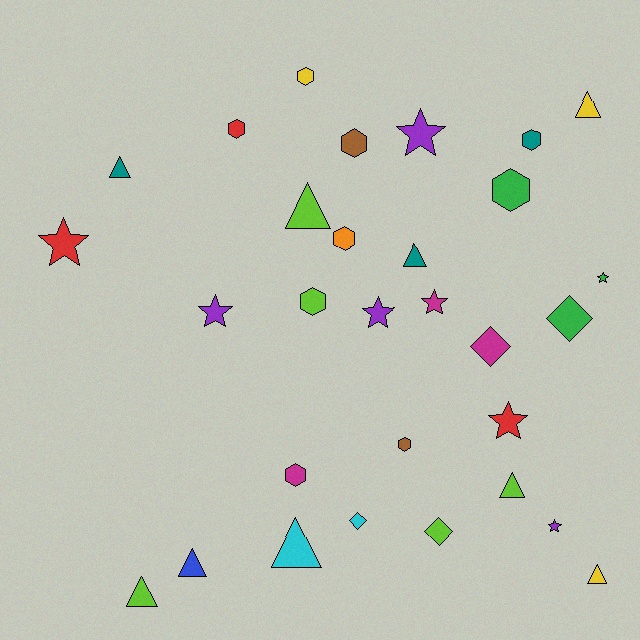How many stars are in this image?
There are 8 stars.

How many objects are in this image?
There are 30 objects.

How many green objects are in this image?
There are 3 green objects.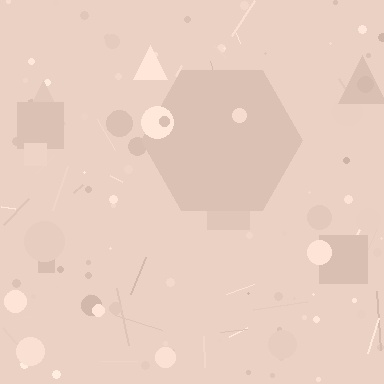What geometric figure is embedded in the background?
A hexagon is embedded in the background.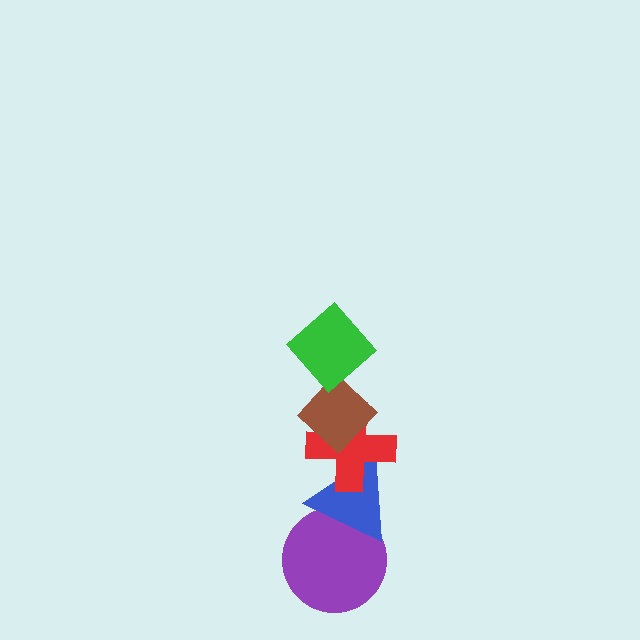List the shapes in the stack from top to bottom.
From top to bottom: the green diamond, the brown diamond, the red cross, the blue triangle, the purple circle.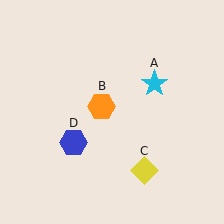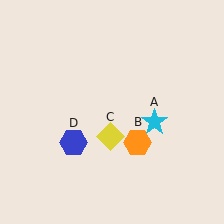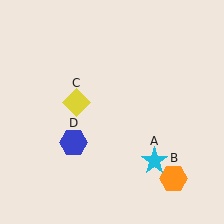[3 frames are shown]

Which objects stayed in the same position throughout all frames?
Blue hexagon (object D) remained stationary.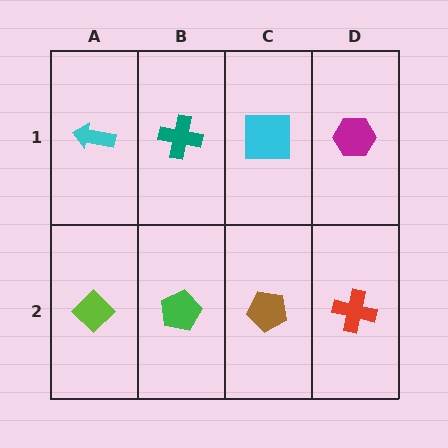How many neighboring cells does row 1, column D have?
2.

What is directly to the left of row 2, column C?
A green pentagon.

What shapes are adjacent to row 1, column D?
A red cross (row 2, column D), a cyan square (row 1, column C).